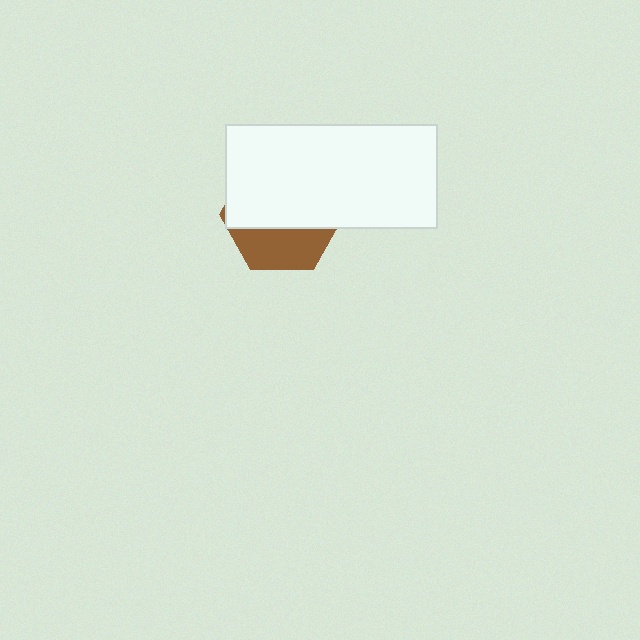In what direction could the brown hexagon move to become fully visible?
The brown hexagon could move down. That would shift it out from behind the white rectangle entirely.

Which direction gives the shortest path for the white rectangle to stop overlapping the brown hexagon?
Moving up gives the shortest separation.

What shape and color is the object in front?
The object in front is a white rectangle.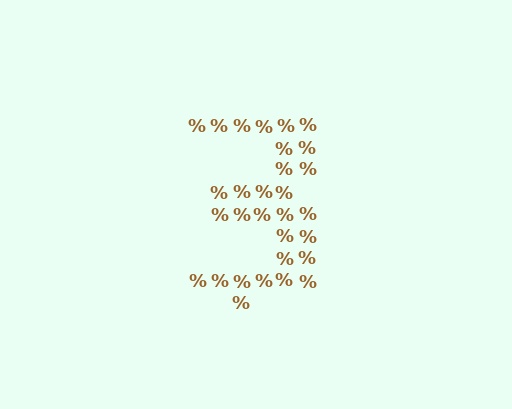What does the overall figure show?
The overall figure shows the digit 3.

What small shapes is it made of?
It is made of small percent signs.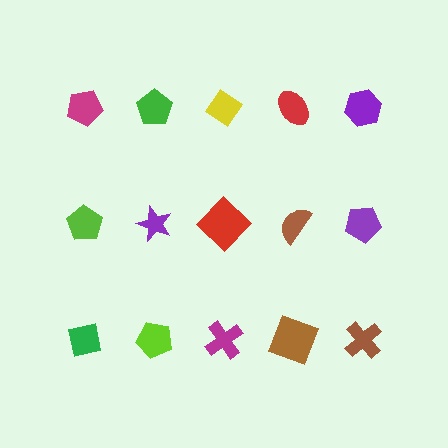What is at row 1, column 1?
A magenta pentagon.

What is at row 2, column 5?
A purple pentagon.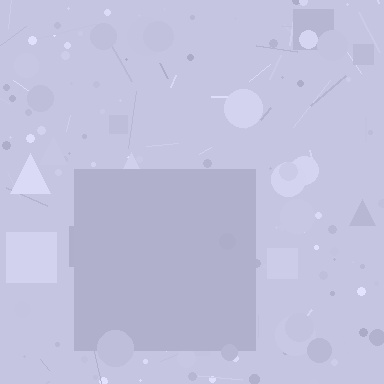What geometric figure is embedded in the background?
A square is embedded in the background.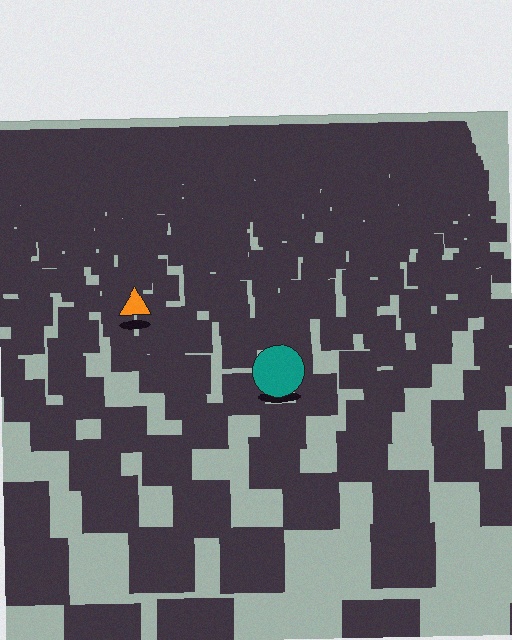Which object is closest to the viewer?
The teal circle is closest. The texture marks near it are larger and more spread out.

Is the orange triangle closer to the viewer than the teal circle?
No. The teal circle is closer — you can tell from the texture gradient: the ground texture is coarser near it.